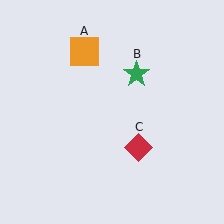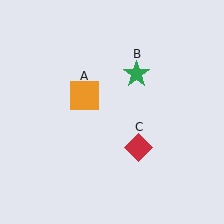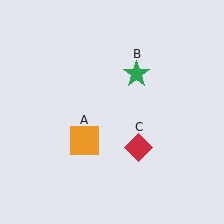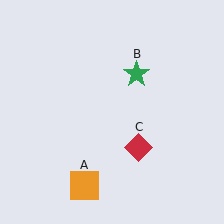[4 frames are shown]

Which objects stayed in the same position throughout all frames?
Green star (object B) and red diamond (object C) remained stationary.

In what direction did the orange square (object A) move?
The orange square (object A) moved down.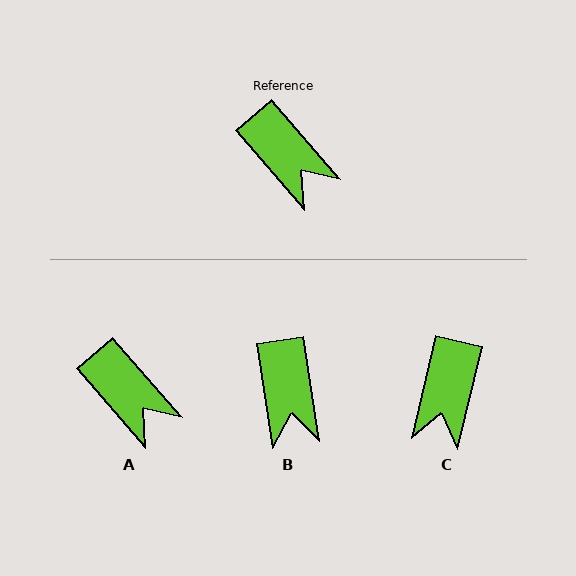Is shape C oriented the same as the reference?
No, it is off by about 54 degrees.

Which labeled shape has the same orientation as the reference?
A.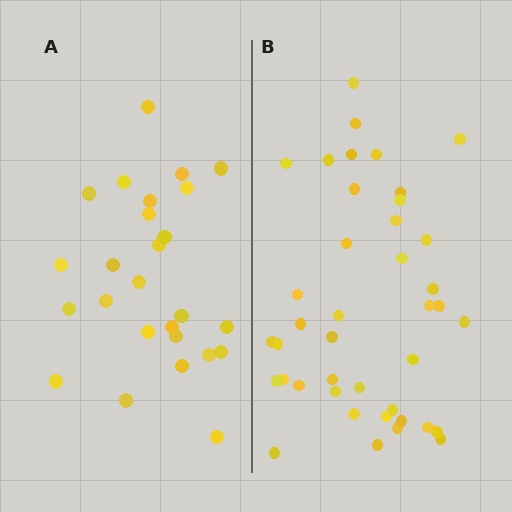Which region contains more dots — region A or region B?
Region B (the right region) has more dots.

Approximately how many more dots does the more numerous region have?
Region B has approximately 15 more dots than region A.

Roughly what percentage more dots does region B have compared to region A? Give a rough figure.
About 60% more.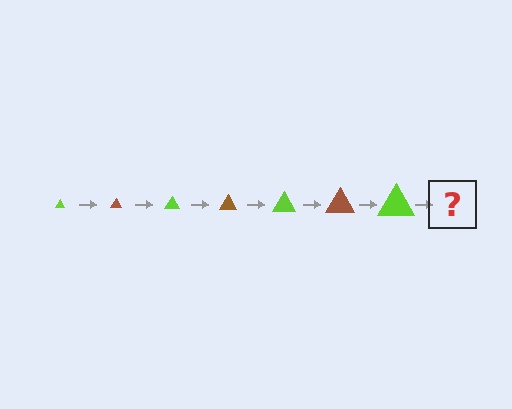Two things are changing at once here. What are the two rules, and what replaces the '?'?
The two rules are that the triangle grows larger each step and the color cycles through lime and brown. The '?' should be a brown triangle, larger than the previous one.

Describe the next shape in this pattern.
It should be a brown triangle, larger than the previous one.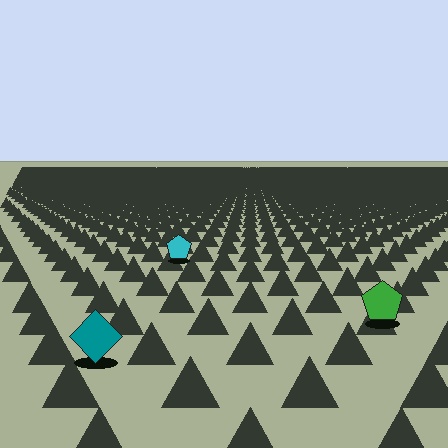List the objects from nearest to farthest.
From nearest to farthest: the teal diamond, the green pentagon, the cyan pentagon.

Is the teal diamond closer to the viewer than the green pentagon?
Yes. The teal diamond is closer — you can tell from the texture gradient: the ground texture is coarser near it.